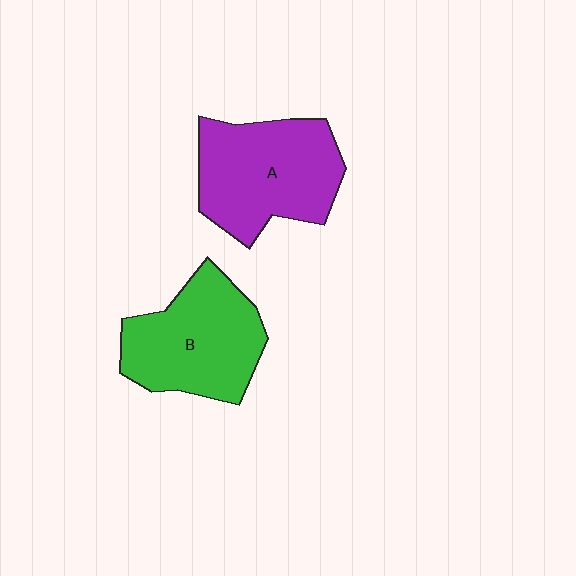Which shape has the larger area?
Shape A (purple).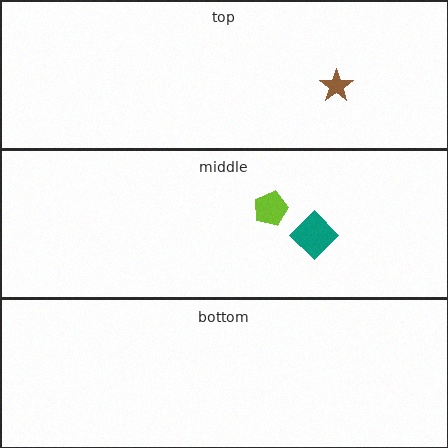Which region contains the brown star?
The top region.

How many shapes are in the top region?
1.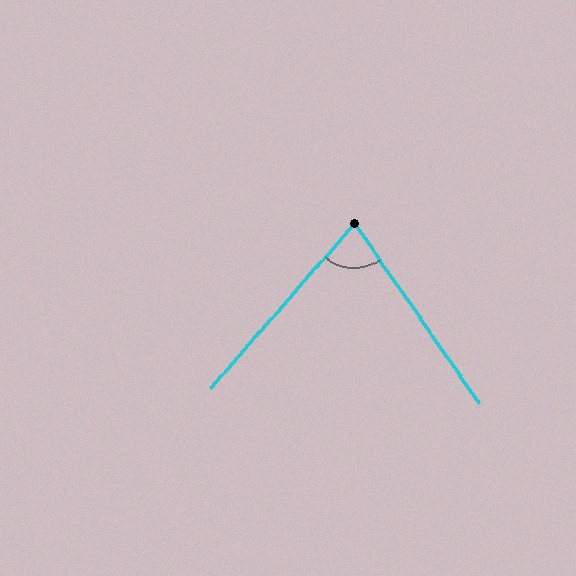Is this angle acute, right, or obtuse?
It is acute.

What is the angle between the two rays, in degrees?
Approximately 76 degrees.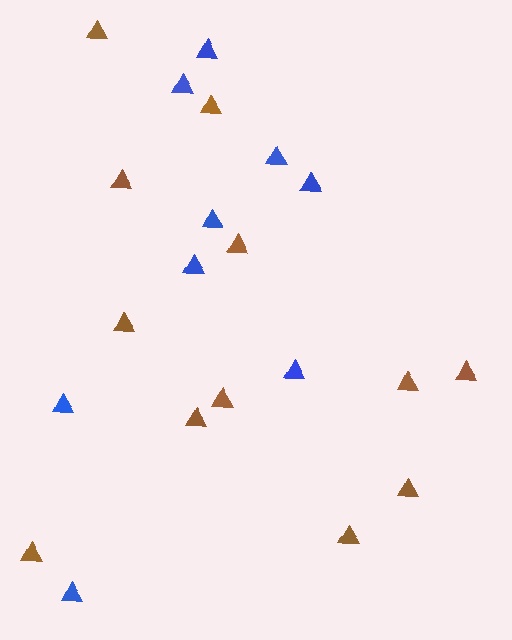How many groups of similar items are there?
There are 2 groups: one group of brown triangles (12) and one group of blue triangles (9).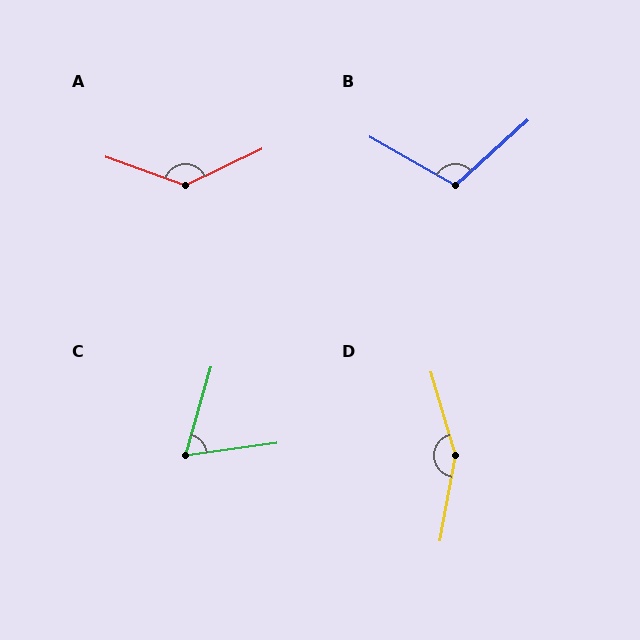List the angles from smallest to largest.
C (67°), B (109°), A (134°), D (153°).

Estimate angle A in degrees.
Approximately 134 degrees.